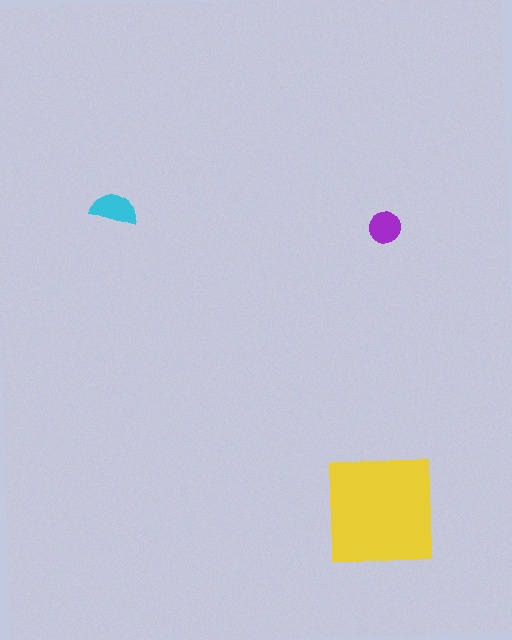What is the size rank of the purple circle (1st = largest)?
3rd.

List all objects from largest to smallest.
The yellow square, the cyan semicircle, the purple circle.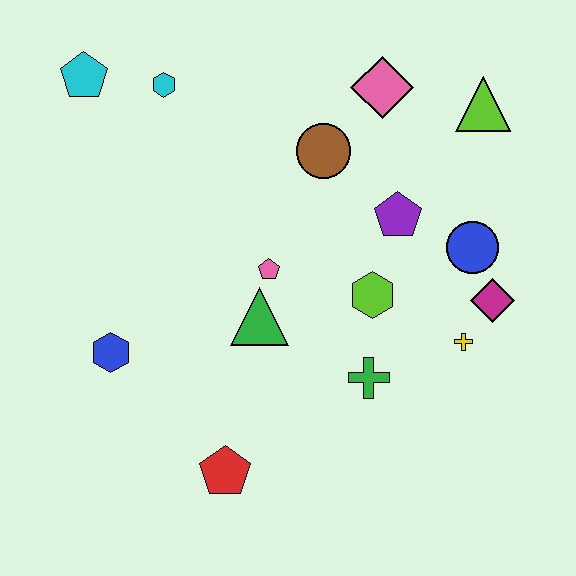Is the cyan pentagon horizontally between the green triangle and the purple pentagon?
No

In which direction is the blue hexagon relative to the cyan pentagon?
The blue hexagon is below the cyan pentagon.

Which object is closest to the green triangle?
The pink pentagon is closest to the green triangle.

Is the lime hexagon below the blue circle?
Yes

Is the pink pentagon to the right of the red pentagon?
Yes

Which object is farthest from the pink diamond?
The red pentagon is farthest from the pink diamond.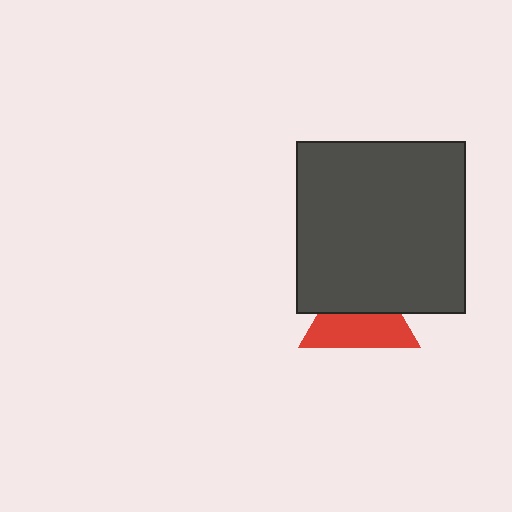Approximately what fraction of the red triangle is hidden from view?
Roughly 46% of the red triangle is hidden behind the dark gray rectangle.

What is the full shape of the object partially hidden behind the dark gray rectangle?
The partially hidden object is a red triangle.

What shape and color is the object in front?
The object in front is a dark gray rectangle.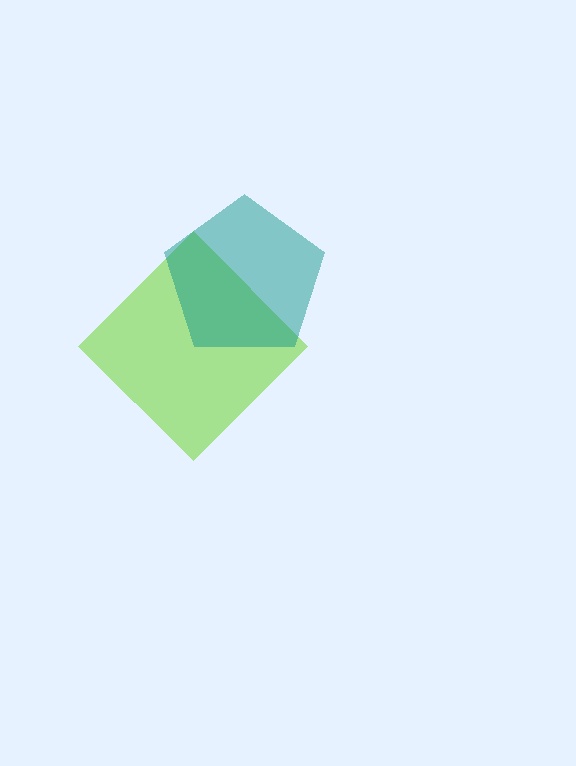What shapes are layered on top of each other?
The layered shapes are: a lime diamond, a teal pentagon.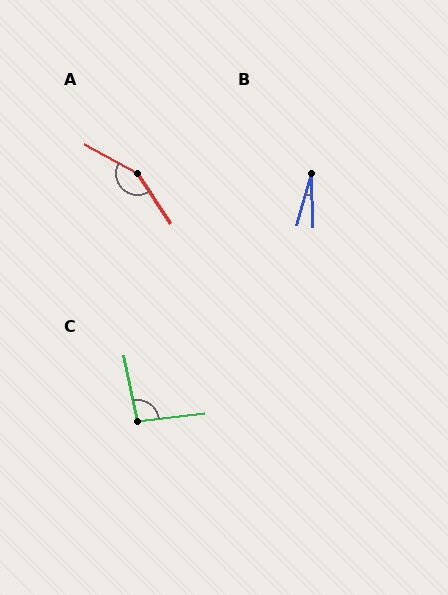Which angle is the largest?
A, at approximately 153 degrees.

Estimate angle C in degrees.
Approximately 95 degrees.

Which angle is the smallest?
B, at approximately 17 degrees.